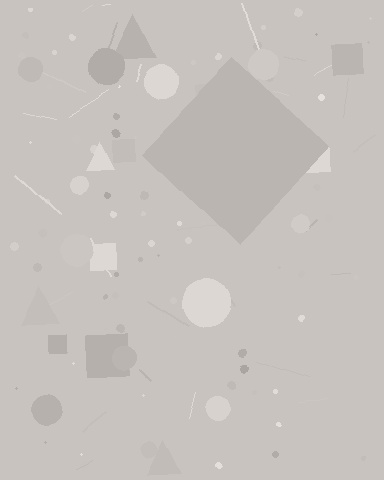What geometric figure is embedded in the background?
A diamond is embedded in the background.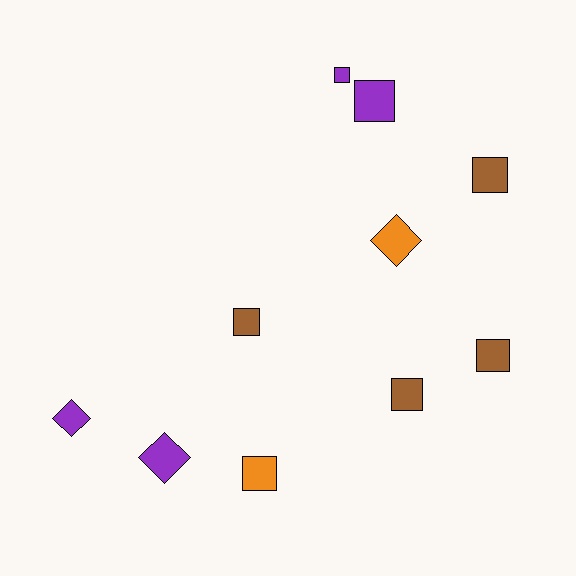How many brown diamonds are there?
There are no brown diamonds.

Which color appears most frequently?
Brown, with 4 objects.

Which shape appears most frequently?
Square, with 7 objects.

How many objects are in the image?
There are 10 objects.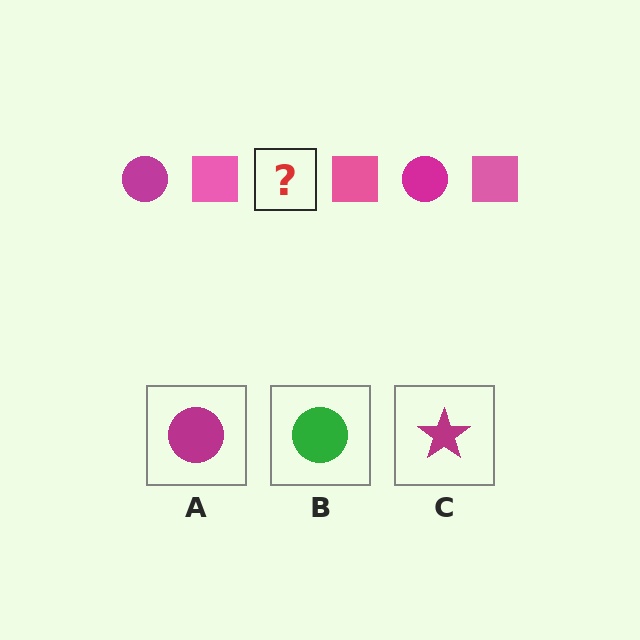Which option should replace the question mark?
Option A.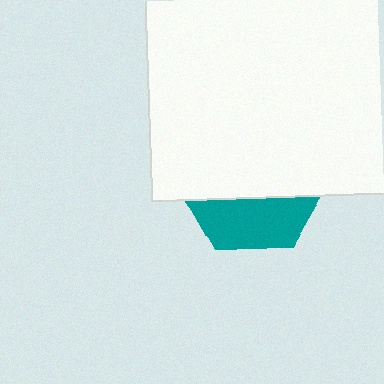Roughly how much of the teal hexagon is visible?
A small part of it is visible (roughly 33%).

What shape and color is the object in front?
The object in front is a white square.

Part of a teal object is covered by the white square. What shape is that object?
It is a hexagon.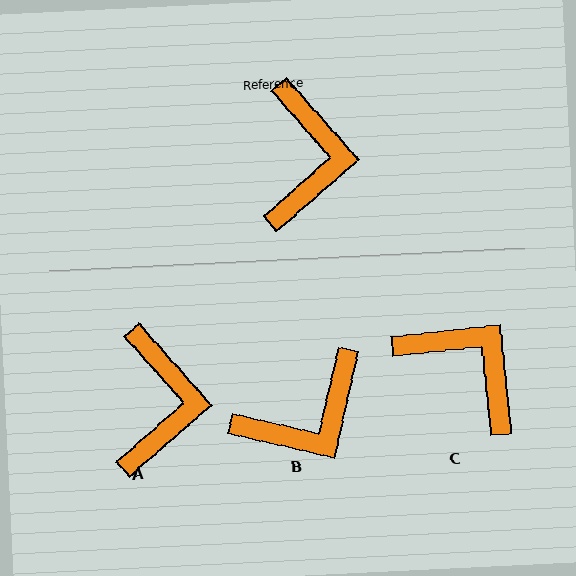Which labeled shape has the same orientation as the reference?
A.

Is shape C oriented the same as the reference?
No, it is off by about 55 degrees.